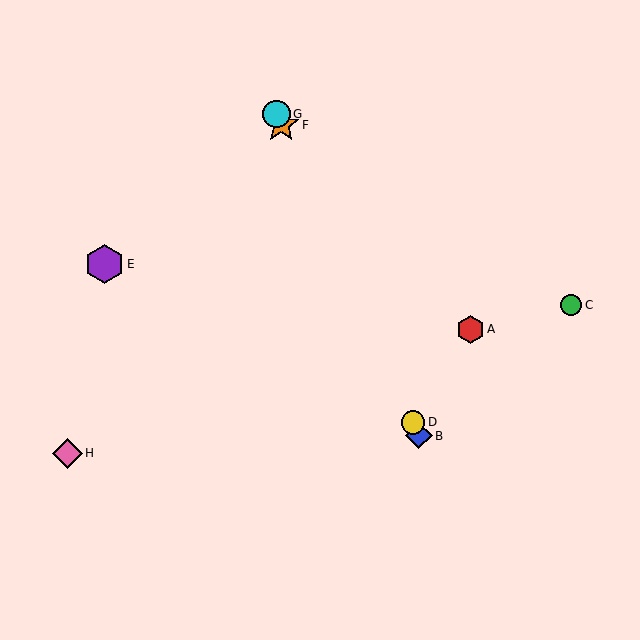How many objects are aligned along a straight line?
4 objects (B, D, F, G) are aligned along a straight line.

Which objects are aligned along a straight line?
Objects B, D, F, G are aligned along a straight line.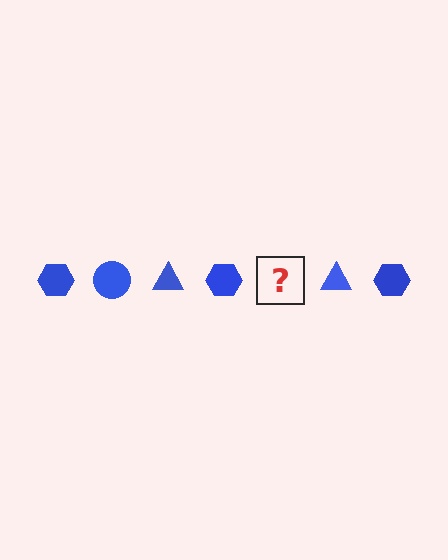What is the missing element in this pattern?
The missing element is a blue circle.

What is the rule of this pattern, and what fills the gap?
The rule is that the pattern cycles through hexagon, circle, triangle shapes in blue. The gap should be filled with a blue circle.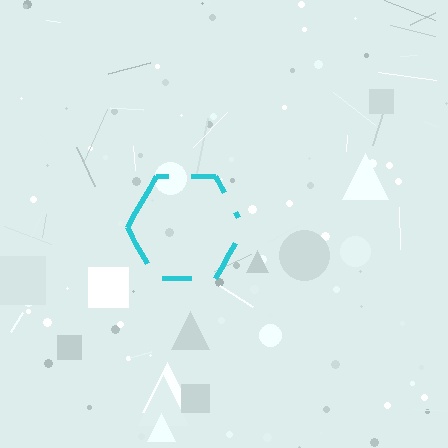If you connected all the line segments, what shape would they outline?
They would outline a hexagon.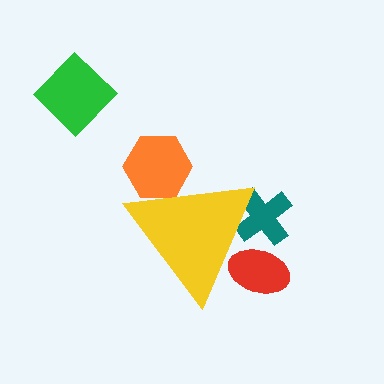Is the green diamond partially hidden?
No, the green diamond is fully visible.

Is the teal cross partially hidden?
Yes, the teal cross is partially hidden behind the yellow triangle.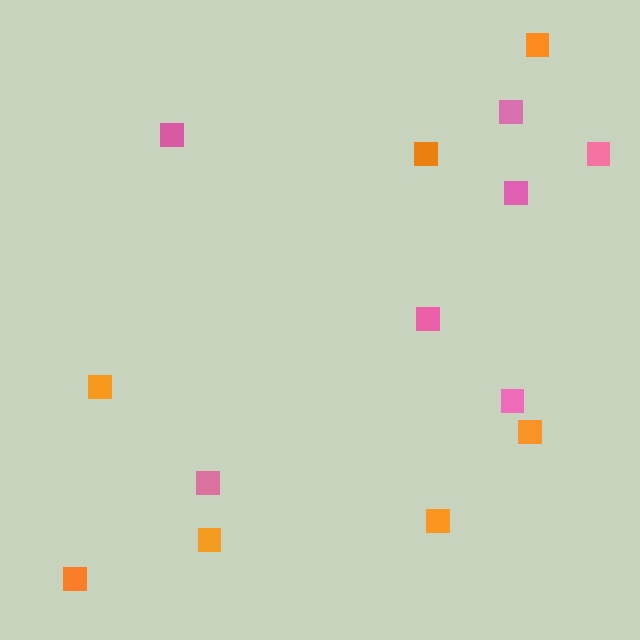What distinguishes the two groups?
There are 2 groups: one group of orange squares (7) and one group of pink squares (7).